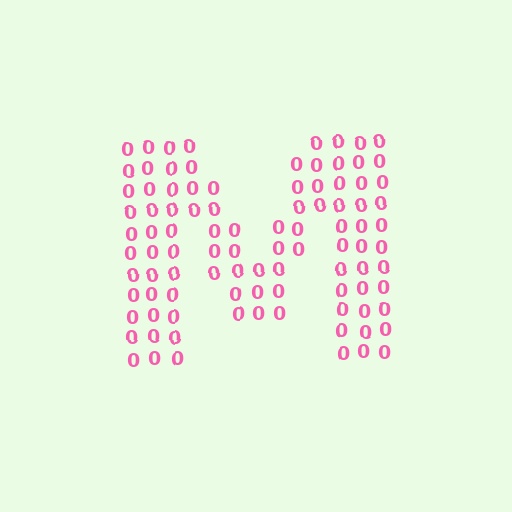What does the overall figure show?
The overall figure shows the letter M.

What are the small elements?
The small elements are digit 0's.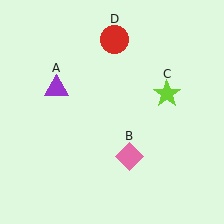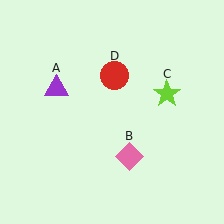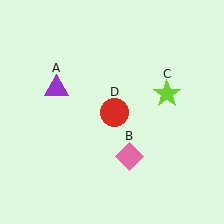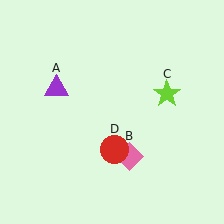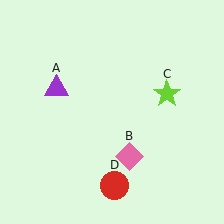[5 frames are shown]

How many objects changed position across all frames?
1 object changed position: red circle (object D).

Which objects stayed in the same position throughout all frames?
Purple triangle (object A) and pink diamond (object B) and lime star (object C) remained stationary.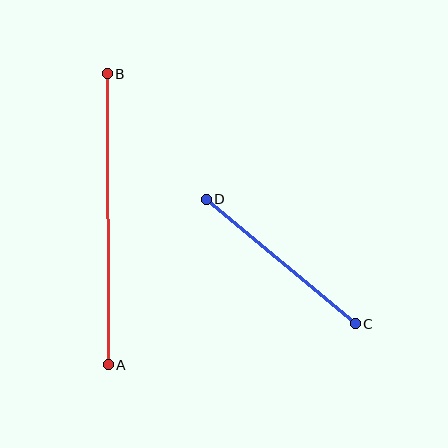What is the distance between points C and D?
The distance is approximately 194 pixels.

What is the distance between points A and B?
The distance is approximately 291 pixels.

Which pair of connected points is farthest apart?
Points A and B are farthest apart.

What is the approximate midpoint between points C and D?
The midpoint is at approximately (281, 261) pixels.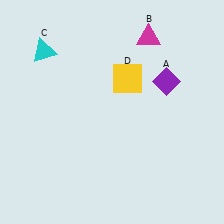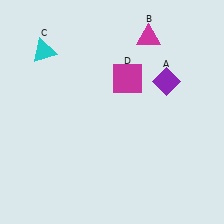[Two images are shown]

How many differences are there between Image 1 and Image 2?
There is 1 difference between the two images.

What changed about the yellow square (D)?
In Image 1, D is yellow. In Image 2, it changed to magenta.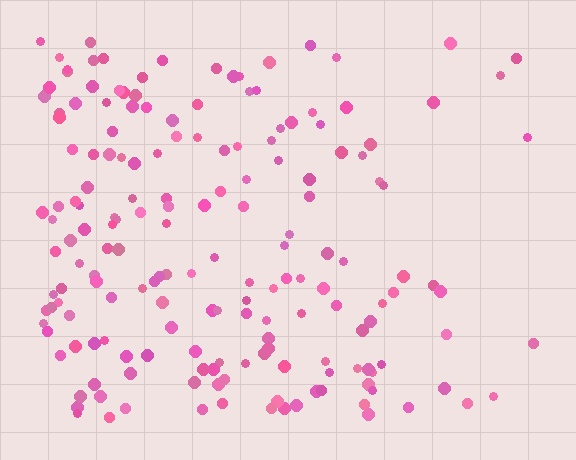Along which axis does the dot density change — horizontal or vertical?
Horizontal.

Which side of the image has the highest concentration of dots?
The left.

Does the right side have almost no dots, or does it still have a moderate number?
Still a moderate number, just noticeably fewer than the left.